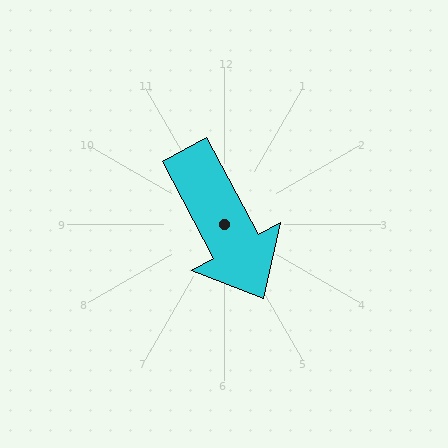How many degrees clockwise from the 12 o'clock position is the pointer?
Approximately 152 degrees.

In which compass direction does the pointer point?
Southeast.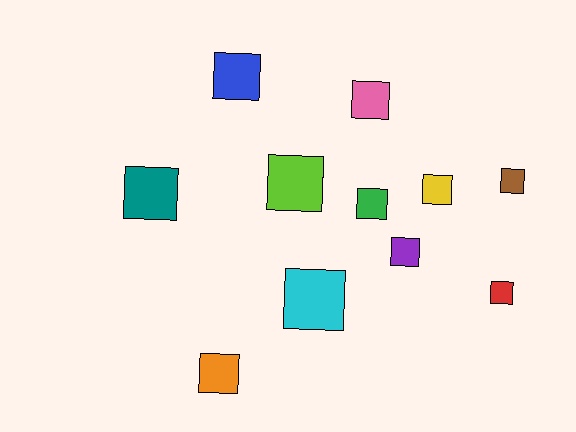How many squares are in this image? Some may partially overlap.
There are 11 squares.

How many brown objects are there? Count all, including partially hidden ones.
There is 1 brown object.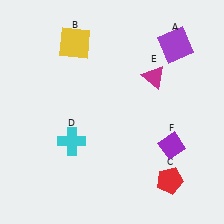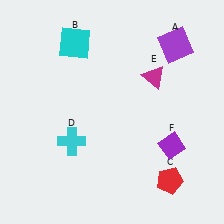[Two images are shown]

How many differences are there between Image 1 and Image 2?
There is 1 difference between the two images.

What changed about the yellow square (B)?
In Image 1, B is yellow. In Image 2, it changed to cyan.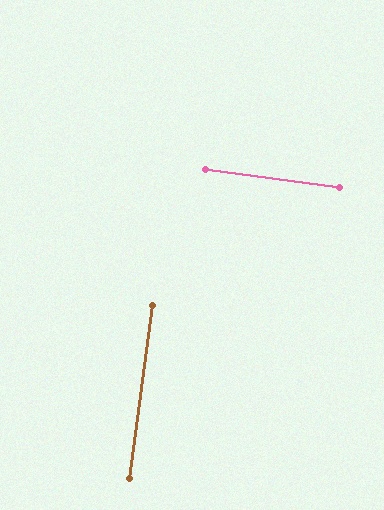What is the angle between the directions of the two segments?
Approximately 90 degrees.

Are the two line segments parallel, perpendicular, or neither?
Perpendicular — they meet at approximately 90°.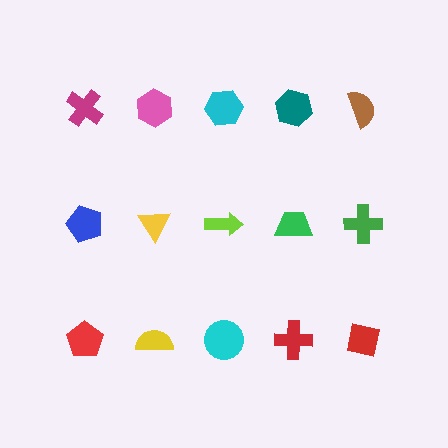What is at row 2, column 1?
A blue pentagon.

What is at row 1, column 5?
A brown semicircle.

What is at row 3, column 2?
A yellow semicircle.